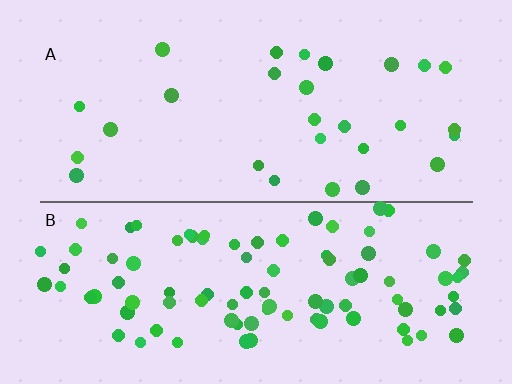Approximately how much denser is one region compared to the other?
Approximately 3.3× — region B over region A.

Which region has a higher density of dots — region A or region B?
B (the bottom).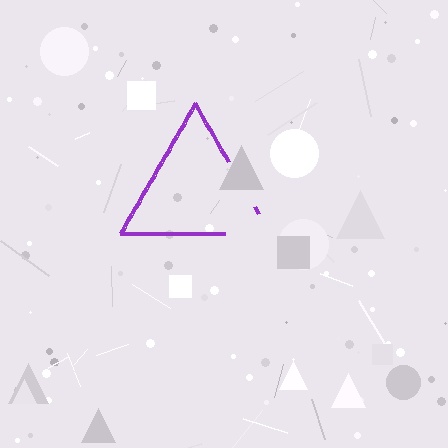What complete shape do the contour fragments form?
The contour fragments form a triangle.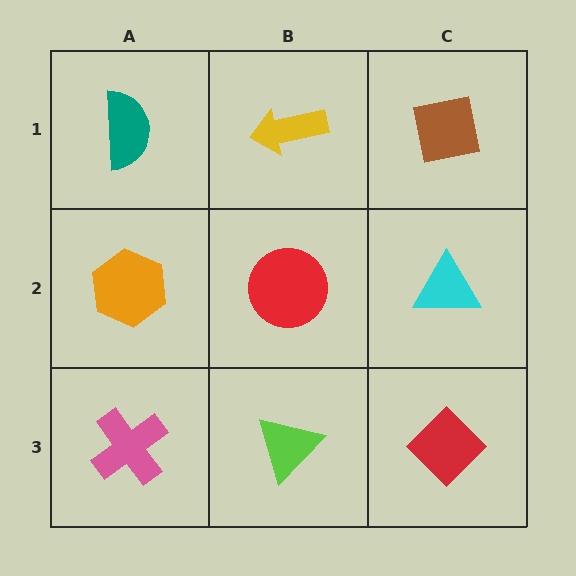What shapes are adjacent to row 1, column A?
An orange hexagon (row 2, column A), a yellow arrow (row 1, column B).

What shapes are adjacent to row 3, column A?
An orange hexagon (row 2, column A), a lime triangle (row 3, column B).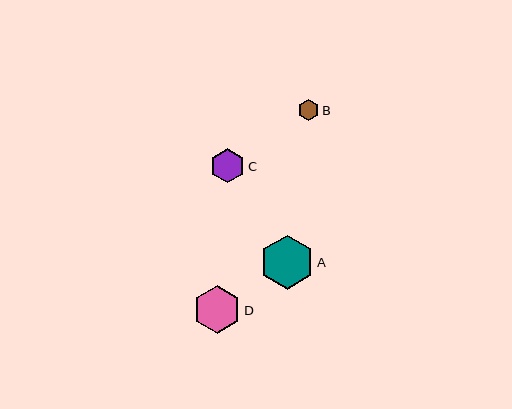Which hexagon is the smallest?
Hexagon B is the smallest with a size of approximately 21 pixels.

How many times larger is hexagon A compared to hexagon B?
Hexagon A is approximately 2.6 times the size of hexagon B.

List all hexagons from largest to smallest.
From largest to smallest: A, D, C, B.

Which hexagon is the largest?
Hexagon A is the largest with a size of approximately 54 pixels.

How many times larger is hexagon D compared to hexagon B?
Hexagon D is approximately 2.3 times the size of hexagon B.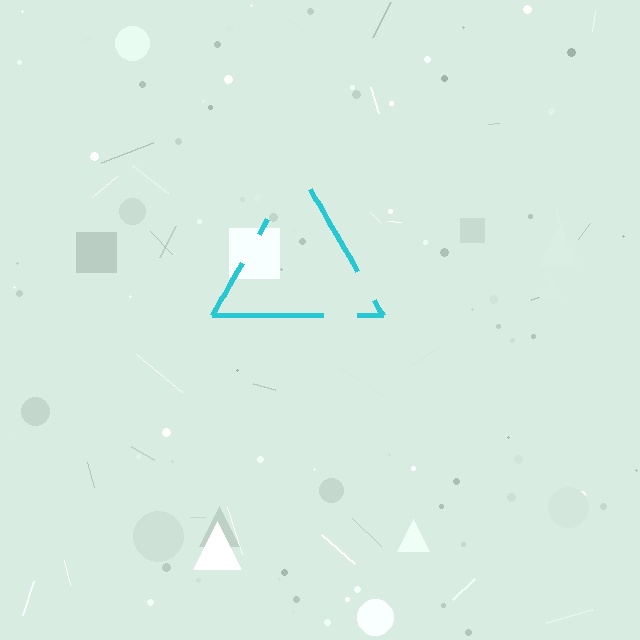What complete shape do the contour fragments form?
The contour fragments form a triangle.